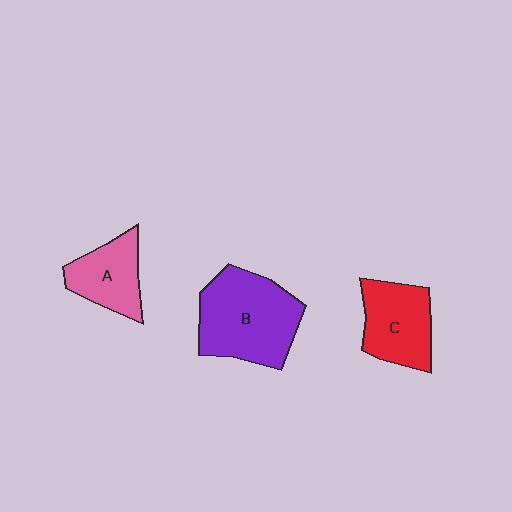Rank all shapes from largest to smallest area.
From largest to smallest: B (purple), C (red), A (pink).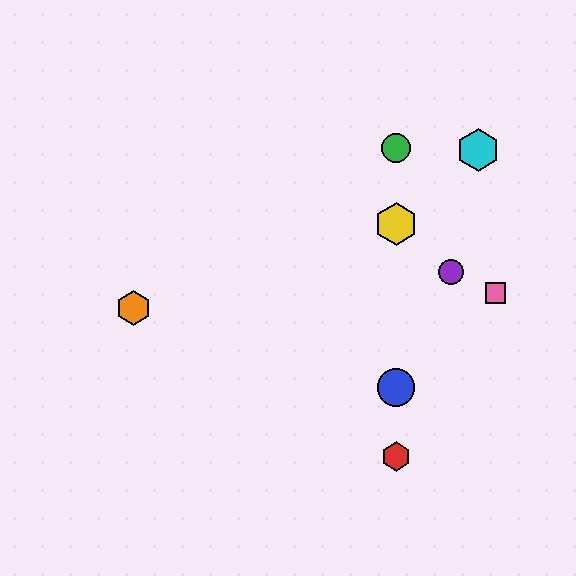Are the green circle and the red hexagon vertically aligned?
Yes, both are at x≈396.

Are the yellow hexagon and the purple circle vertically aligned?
No, the yellow hexagon is at x≈396 and the purple circle is at x≈451.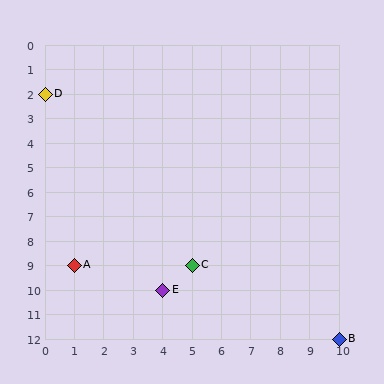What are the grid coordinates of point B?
Point B is at grid coordinates (10, 12).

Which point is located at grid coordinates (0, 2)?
Point D is at (0, 2).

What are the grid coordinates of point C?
Point C is at grid coordinates (5, 9).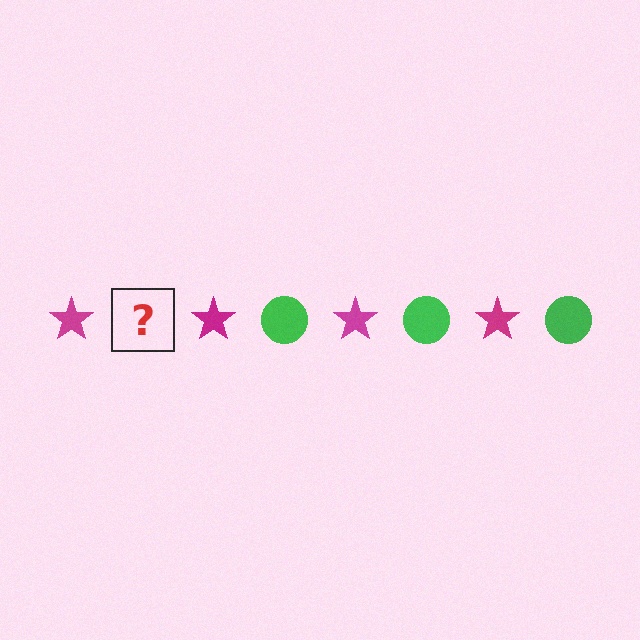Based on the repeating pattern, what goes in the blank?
The blank should be a green circle.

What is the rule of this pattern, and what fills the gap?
The rule is that the pattern alternates between magenta star and green circle. The gap should be filled with a green circle.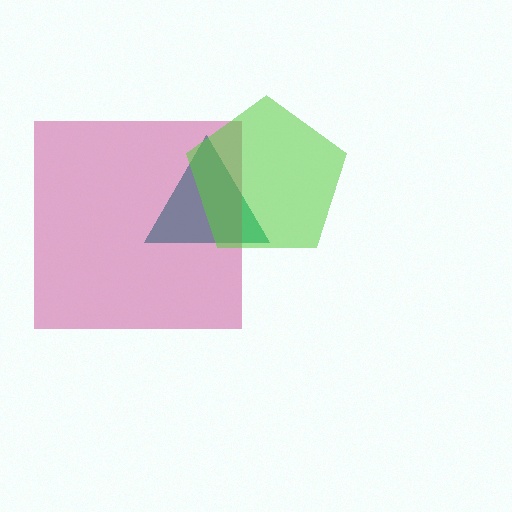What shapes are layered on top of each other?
The layered shapes are: a teal triangle, a magenta square, a lime pentagon.